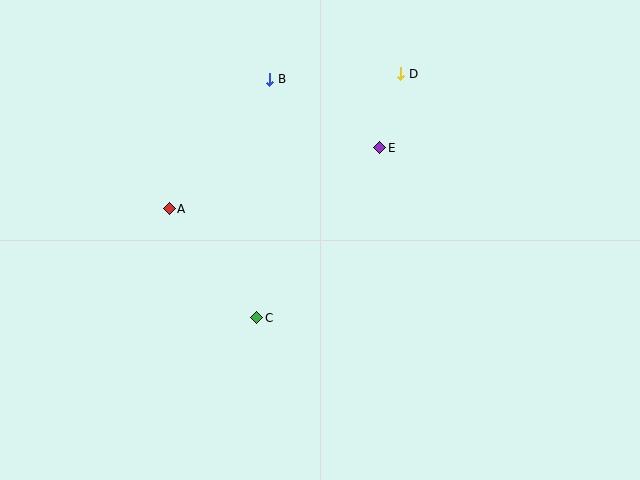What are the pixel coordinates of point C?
Point C is at (257, 318).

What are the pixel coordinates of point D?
Point D is at (401, 74).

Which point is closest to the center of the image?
Point C at (257, 318) is closest to the center.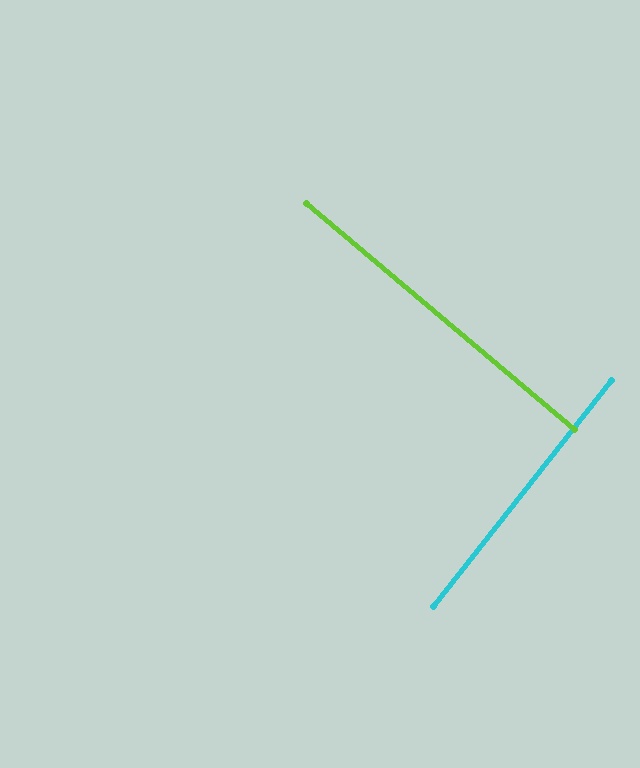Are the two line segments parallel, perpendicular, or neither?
Perpendicular — they meet at approximately 88°.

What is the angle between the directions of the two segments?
Approximately 88 degrees.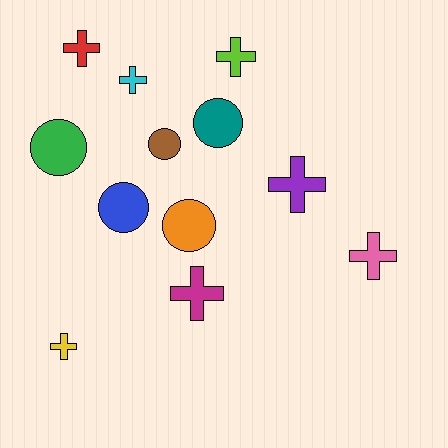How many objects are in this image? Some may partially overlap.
There are 12 objects.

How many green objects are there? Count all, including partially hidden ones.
There is 1 green object.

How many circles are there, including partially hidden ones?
There are 5 circles.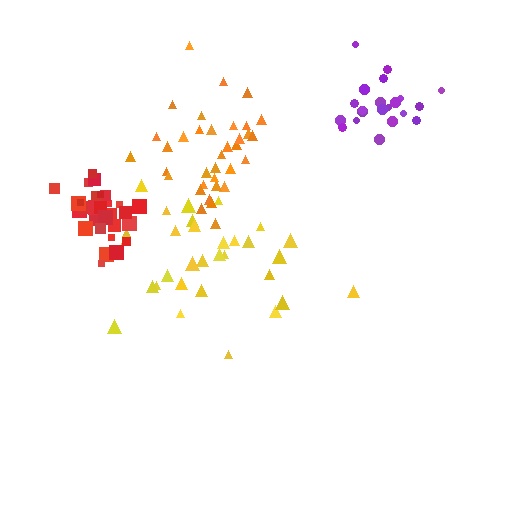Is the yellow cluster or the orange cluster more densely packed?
Orange.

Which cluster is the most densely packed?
Red.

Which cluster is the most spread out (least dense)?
Yellow.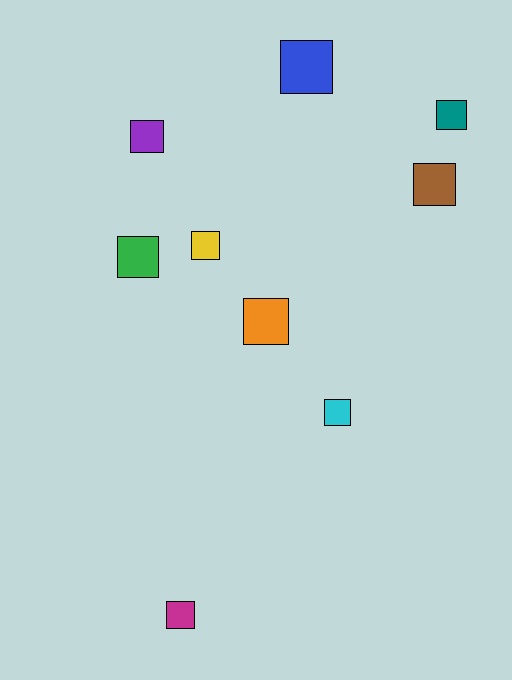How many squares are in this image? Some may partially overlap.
There are 9 squares.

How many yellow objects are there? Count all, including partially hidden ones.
There is 1 yellow object.